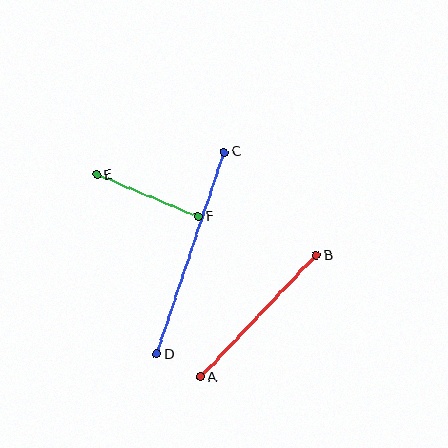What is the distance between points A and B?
The distance is approximately 168 pixels.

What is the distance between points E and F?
The distance is approximately 109 pixels.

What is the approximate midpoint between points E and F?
The midpoint is at approximately (148, 196) pixels.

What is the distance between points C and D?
The distance is approximately 213 pixels.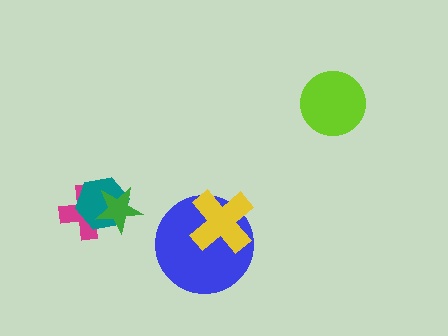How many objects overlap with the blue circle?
1 object overlaps with the blue circle.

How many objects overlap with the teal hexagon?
2 objects overlap with the teal hexagon.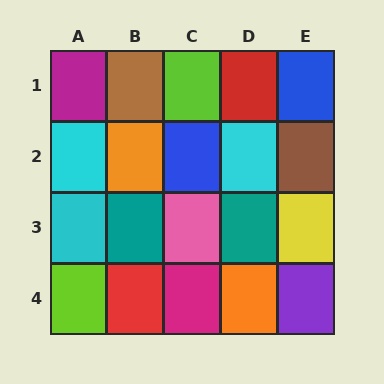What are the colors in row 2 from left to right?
Cyan, orange, blue, cyan, brown.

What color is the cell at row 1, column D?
Red.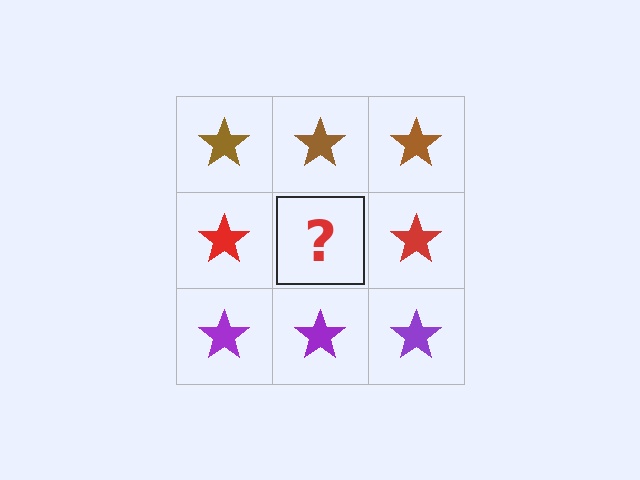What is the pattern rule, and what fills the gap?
The rule is that each row has a consistent color. The gap should be filled with a red star.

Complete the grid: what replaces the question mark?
The question mark should be replaced with a red star.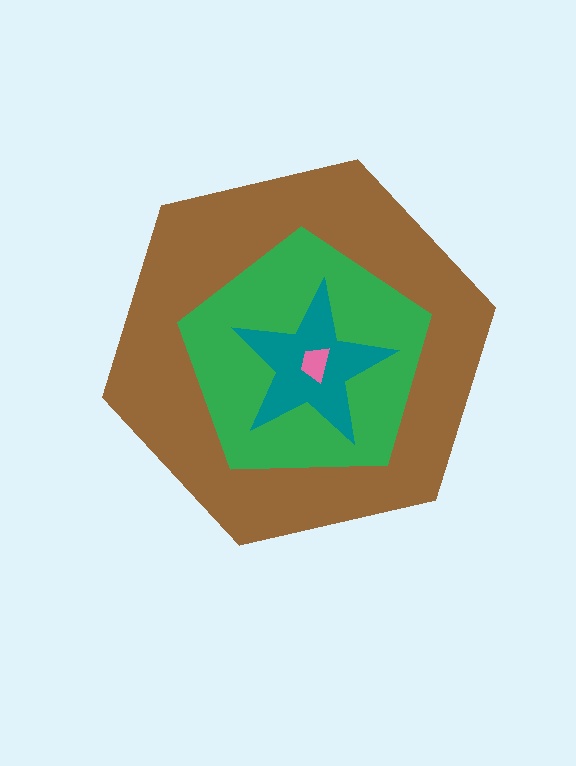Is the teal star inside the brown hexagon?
Yes.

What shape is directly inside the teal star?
The pink trapezoid.